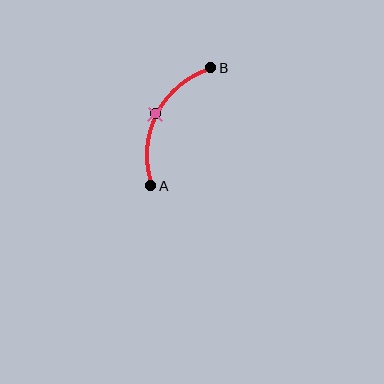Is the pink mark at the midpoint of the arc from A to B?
Yes. The pink mark lies on the arc at equal arc-length from both A and B — it is the arc midpoint.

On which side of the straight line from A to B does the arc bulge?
The arc bulges to the left of the straight line connecting A and B.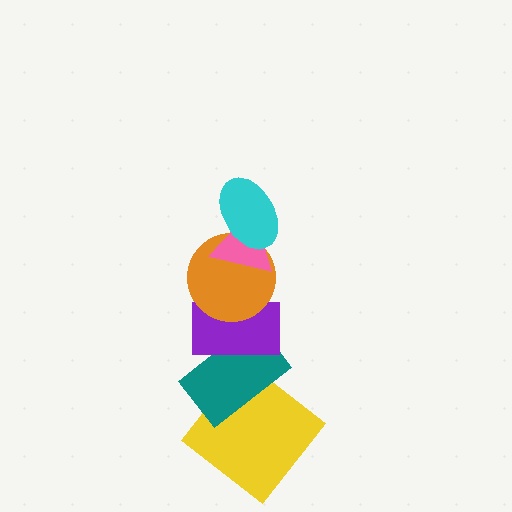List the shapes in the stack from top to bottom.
From top to bottom: the cyan ellipse, the pink triangle, the orange circle, the purple rectangle, the teal rectangle, the yellow diamond.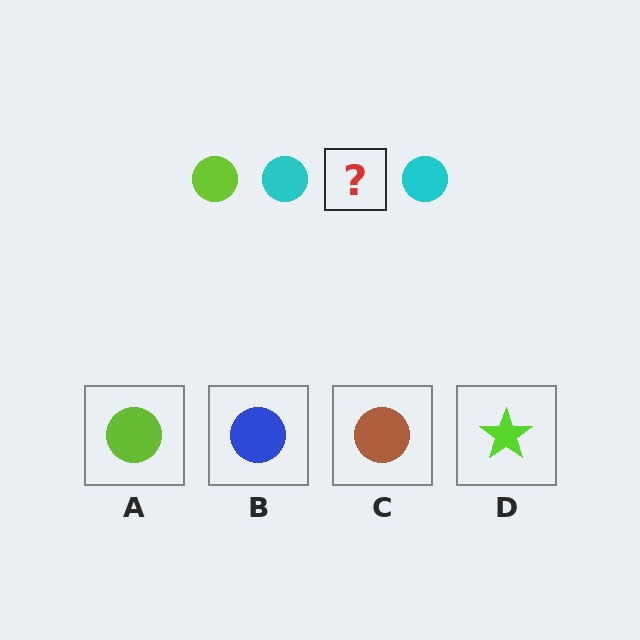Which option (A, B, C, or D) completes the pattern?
A.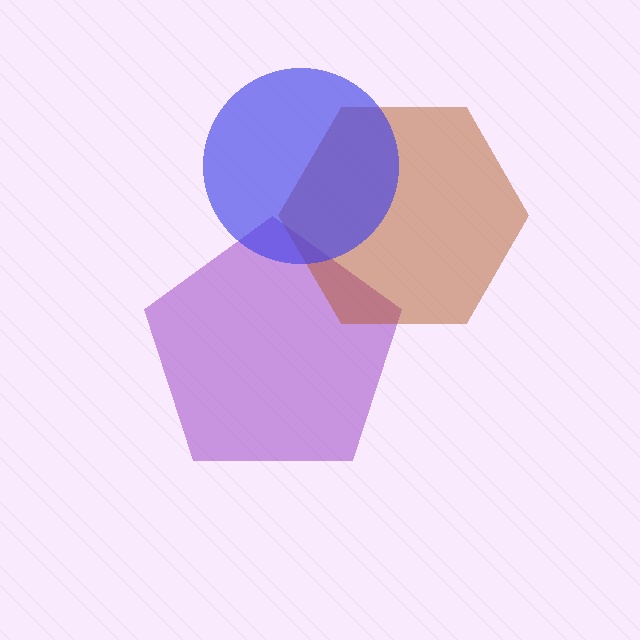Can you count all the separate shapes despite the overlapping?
Yes, there are 3 separate shapes.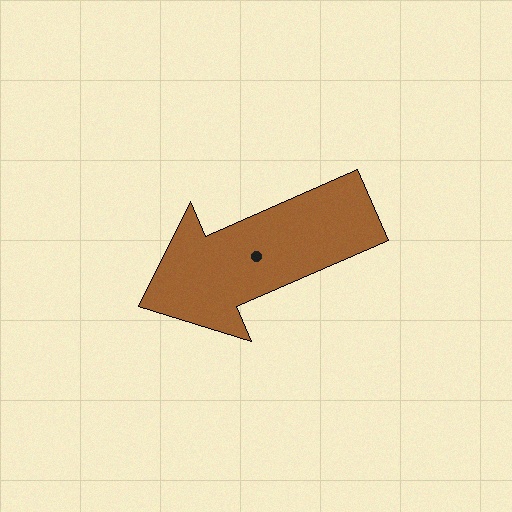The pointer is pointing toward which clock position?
Roughly 8 o'clock.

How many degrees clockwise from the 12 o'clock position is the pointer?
Approximately 246 degrees.